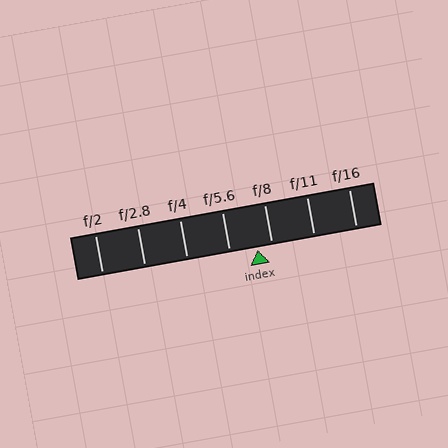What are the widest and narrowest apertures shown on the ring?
The widest aperture shown is f/2 and the narrowest is f/16.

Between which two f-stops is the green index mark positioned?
The index mark is between f/5.6 and f/8.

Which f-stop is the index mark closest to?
The index mark is closest to f/8.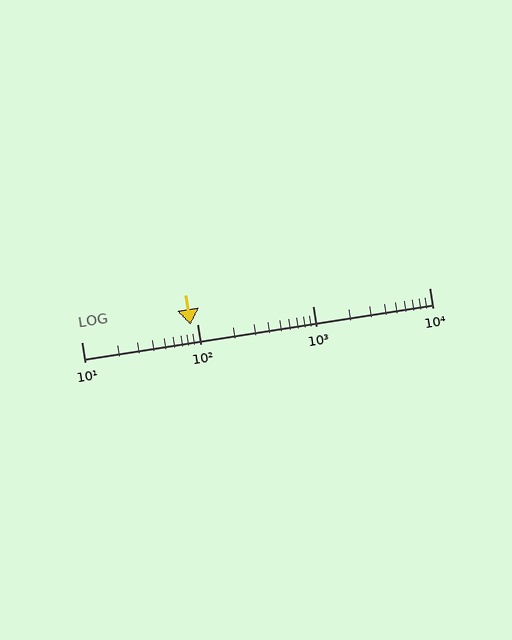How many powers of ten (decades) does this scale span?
The scale spans 3 decades, from 10 to 10000.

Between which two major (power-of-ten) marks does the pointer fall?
The pointer is between 10 and 100.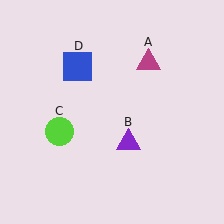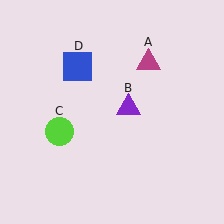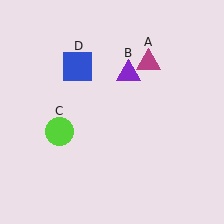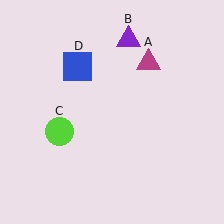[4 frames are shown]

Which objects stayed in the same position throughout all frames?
Magenta triangle (object A) and lime circle (object C) and blue square (object D) remained stationary.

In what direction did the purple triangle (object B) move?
The purple triangle (object B) moved up.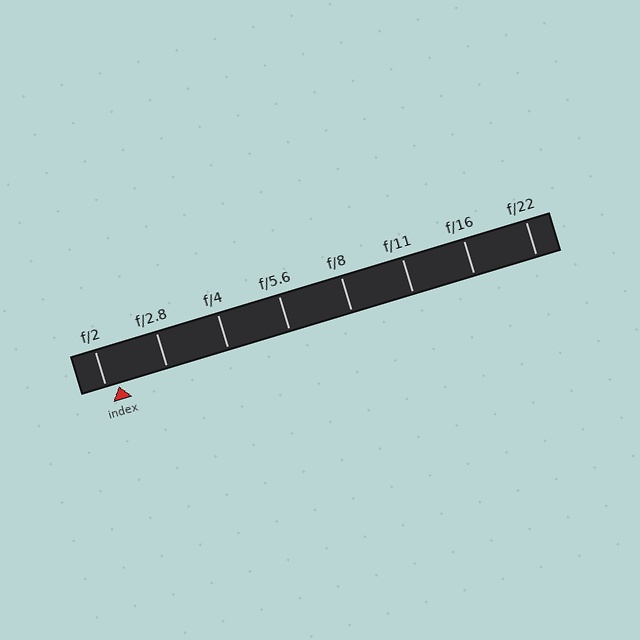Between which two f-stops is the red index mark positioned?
The index mark is between f/2 and f/2.8.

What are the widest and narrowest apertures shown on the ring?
The widest aperture shown is f/2 and the narrowest is f/22.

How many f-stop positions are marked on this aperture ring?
There are 8 f-stop positions marked.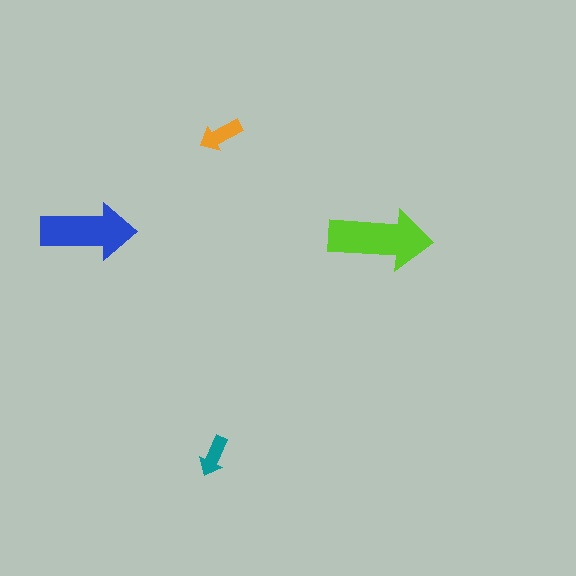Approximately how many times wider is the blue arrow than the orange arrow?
About 2 times wider.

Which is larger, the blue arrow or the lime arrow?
The lime one.